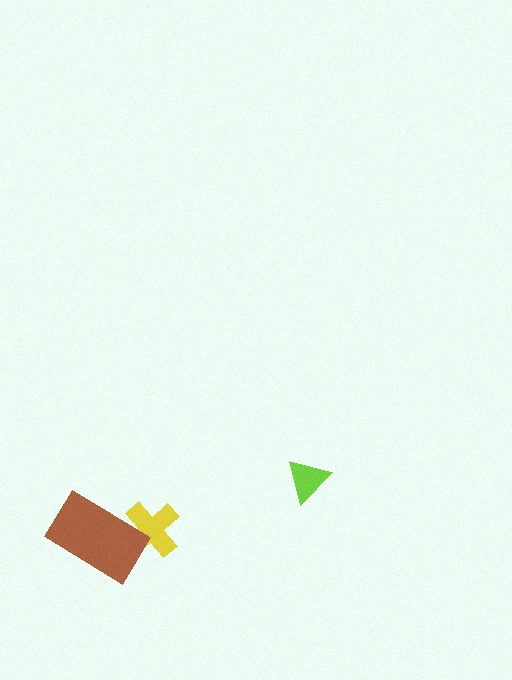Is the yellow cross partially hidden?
Yes, it is partially covered by another shape.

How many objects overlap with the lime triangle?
0 objects overlap with the lime triangle.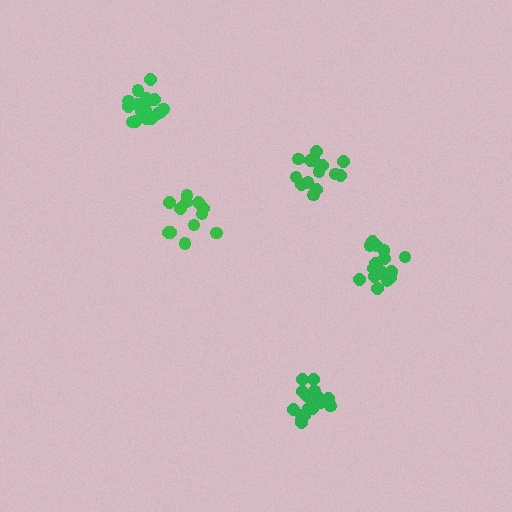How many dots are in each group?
Group 1: 12 dots, Group 2: 17 dots, Group 3: 14 dots, Group 4: 16 dots, Group 5: 17 dots (76 total).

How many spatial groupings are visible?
There are 5 spatial groupings.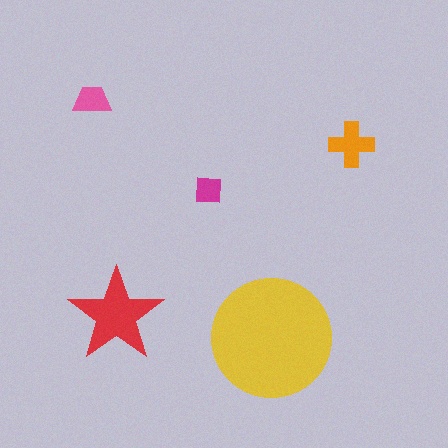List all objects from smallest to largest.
The magenta square, the pink trapezoid, the orange cross, the red star, the yellow circle.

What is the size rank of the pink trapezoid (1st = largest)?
4th.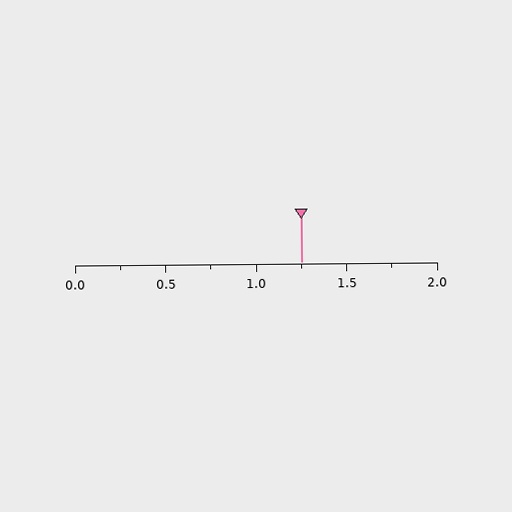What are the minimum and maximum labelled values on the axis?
The axis runs from 0.0 to 2.0.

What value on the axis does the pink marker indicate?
The marker indicates approximately 1.25.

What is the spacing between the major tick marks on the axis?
The major ticks are spaced 0.5 apart.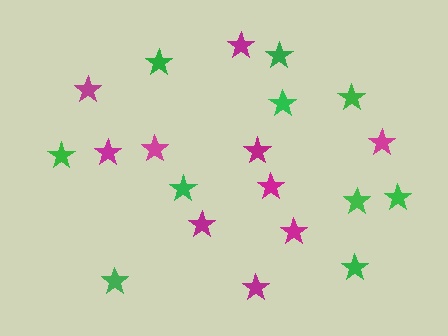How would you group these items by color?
There are 2 groups: one group of green stars (10) and one group of magenta stars (10).